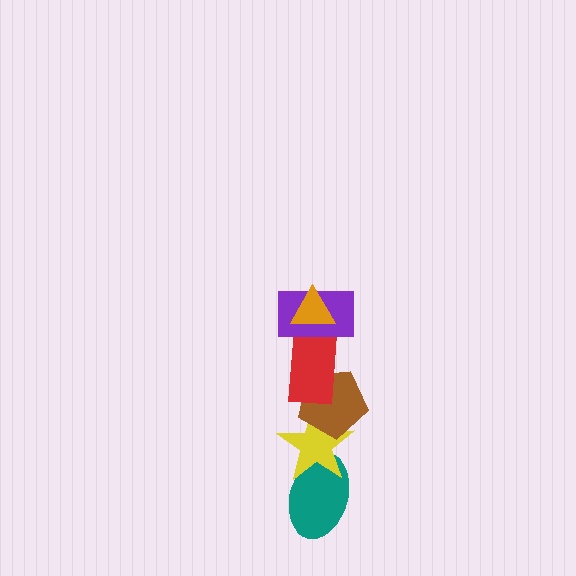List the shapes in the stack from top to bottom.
From top to bottom: the orange triangle, the purple rectangle, the red rectangle, the brown pentagon, the yellow star, the teal ellipse.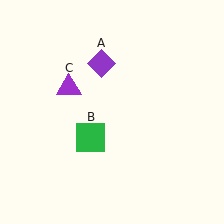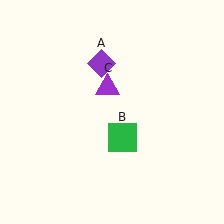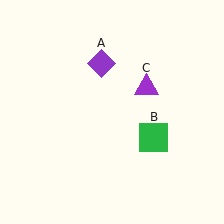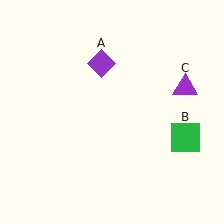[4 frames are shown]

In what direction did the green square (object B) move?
The green square (object B) moved right.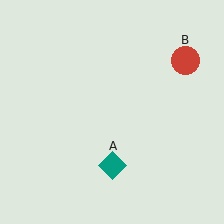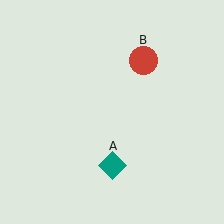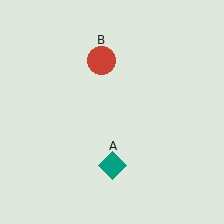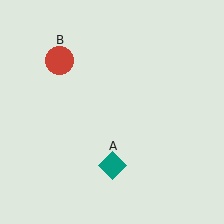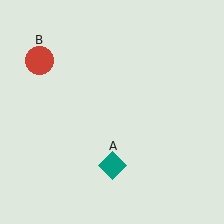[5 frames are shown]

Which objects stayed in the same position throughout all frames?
Teal diamond (object A) remained stationary.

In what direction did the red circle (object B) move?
The red circle (object B) moved left.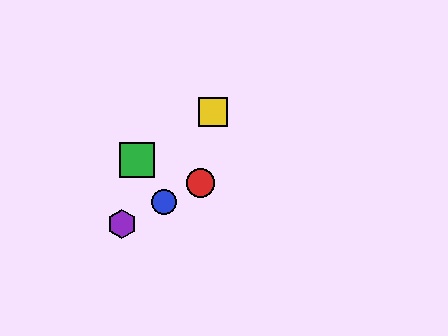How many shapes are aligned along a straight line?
3 shapes (the red circle, the blue circle, the purple hexagon) are aligned along a straight line.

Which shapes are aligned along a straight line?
The red circle, the blue circle, the purple hexagon are aligned along a straight line.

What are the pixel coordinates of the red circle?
The red circle is at (200, 183).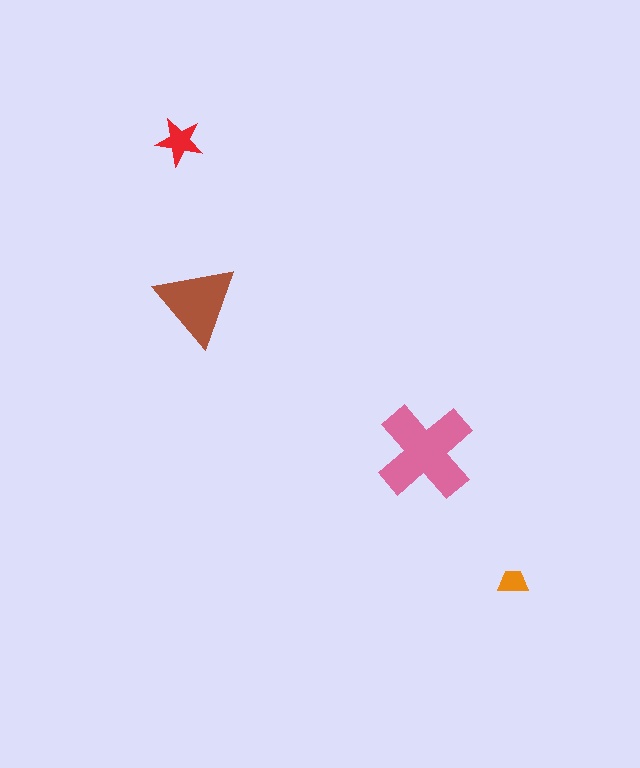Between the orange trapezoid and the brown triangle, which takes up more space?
The brown triangle.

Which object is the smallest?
The orange trapezoid.